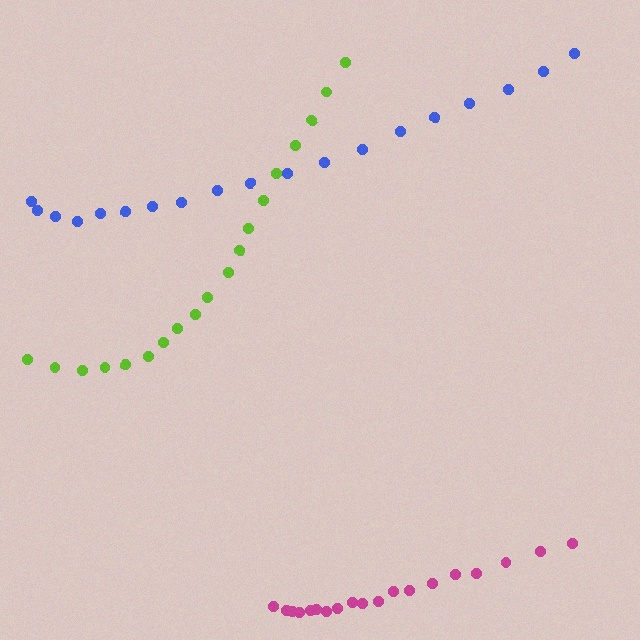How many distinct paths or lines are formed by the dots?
There are 3 distinct paths.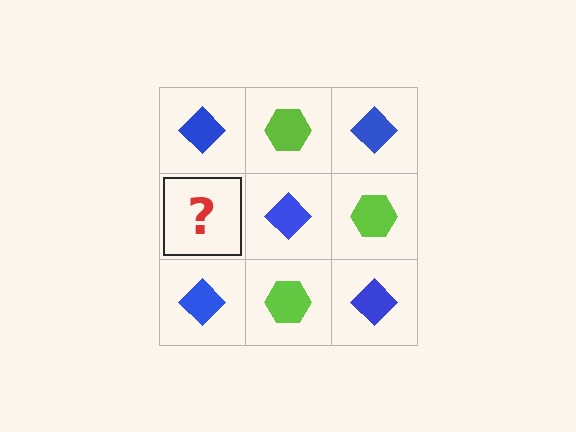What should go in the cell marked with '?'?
The missing cell should contain a lime hexagon.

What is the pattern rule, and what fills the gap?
The rule is that it alternates blue diamond and lime hexagon in a checkerboard pattern. The gap should be filled with a lime hexagon.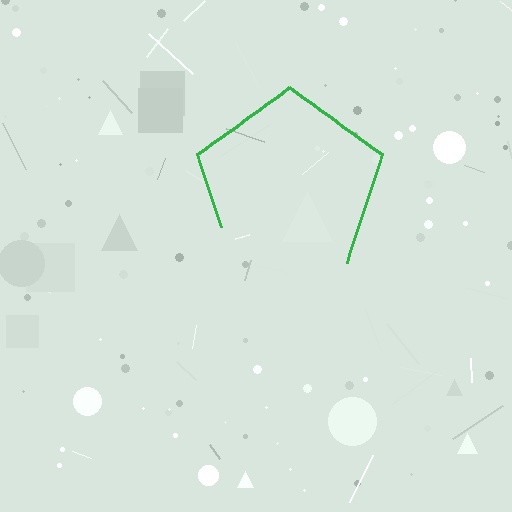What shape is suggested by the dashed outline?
The dashed outline suggests a pentagon.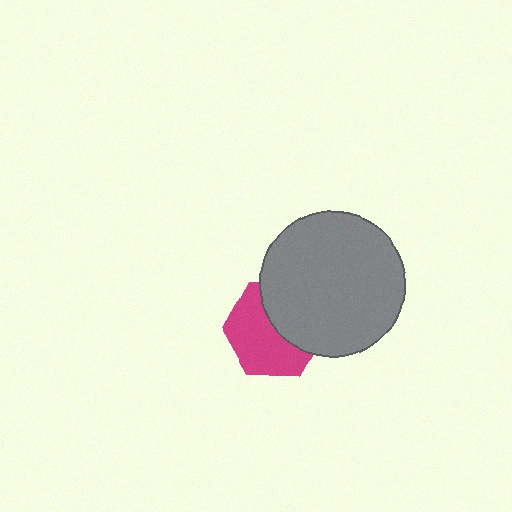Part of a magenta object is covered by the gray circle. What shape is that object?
It is a hexagon.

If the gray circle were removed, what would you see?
You would see the complete magenta hexagon.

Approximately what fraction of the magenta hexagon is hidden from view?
Roughly 43% of the magenta hexagon is hidden behind the gray circle.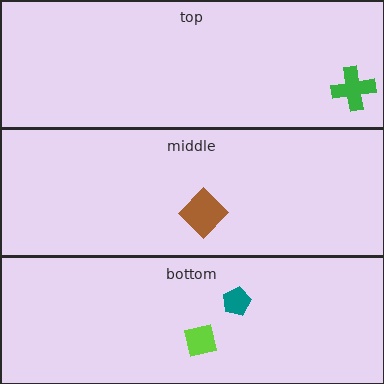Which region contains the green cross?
The top region.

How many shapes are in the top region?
1.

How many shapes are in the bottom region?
2.